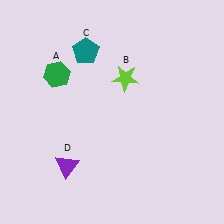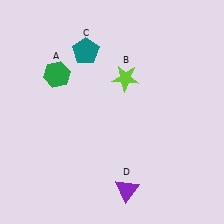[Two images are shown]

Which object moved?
The purple triangle (D) moved right.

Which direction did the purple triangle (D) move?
The purple triangle (D) moved right.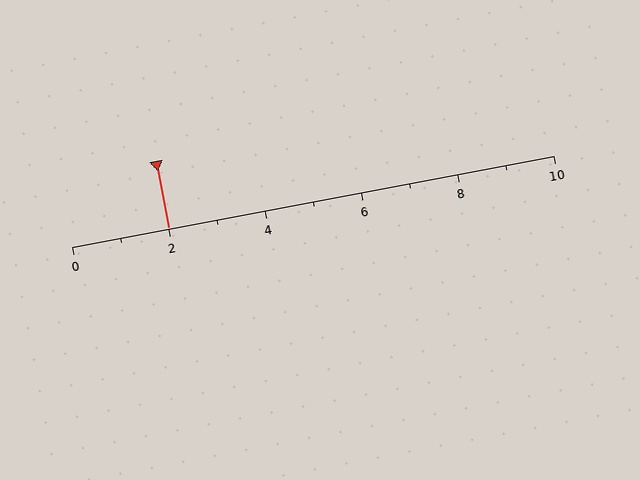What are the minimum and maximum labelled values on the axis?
The axis runs from 0 to 10.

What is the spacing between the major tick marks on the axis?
The major ticks are spaced 2 apart.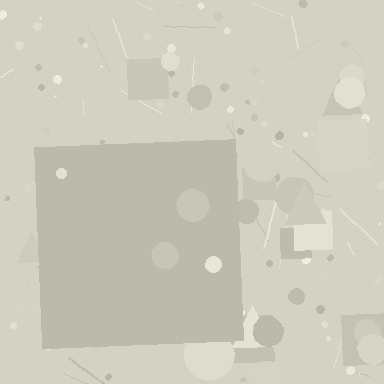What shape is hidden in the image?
A square is hidden in the image.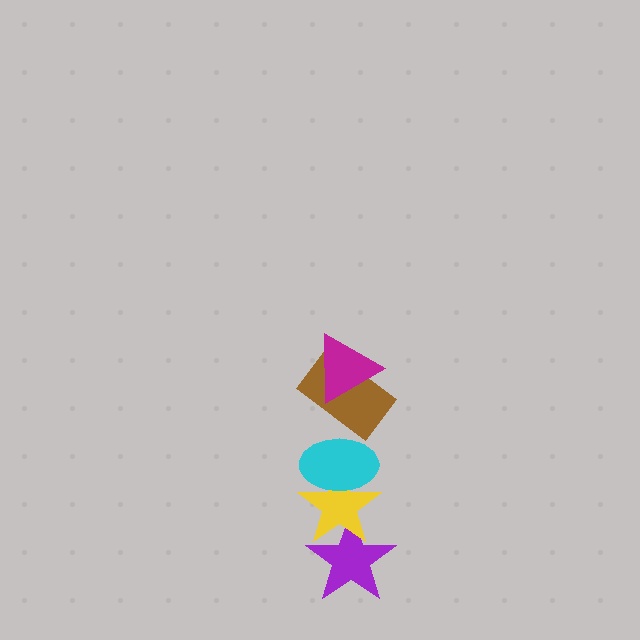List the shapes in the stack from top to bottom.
From top to bottom: the magenta triangle, the brown rectangle, the cyan ellipse, the yellow star, the purple star.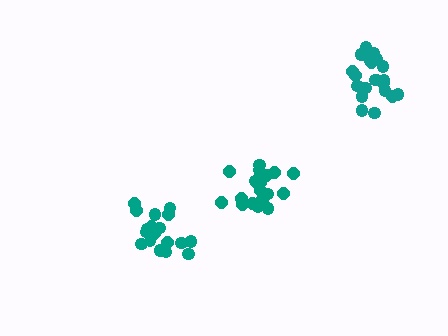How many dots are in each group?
Group 1: 20 dots, Group 2: 21 dots, Group 3: 21 dots (62 total).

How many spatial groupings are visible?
There are 3 spatial groupings.